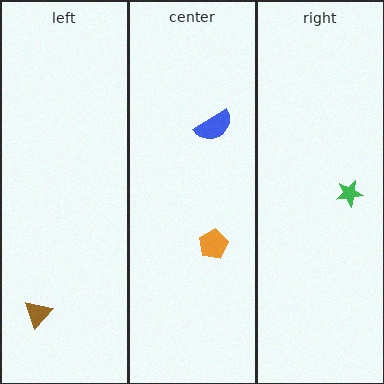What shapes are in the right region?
The green star.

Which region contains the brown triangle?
The left region.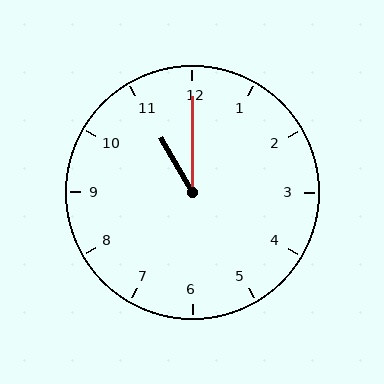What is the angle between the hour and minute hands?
Approximately 30 degrees.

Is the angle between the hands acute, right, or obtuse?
It is acute.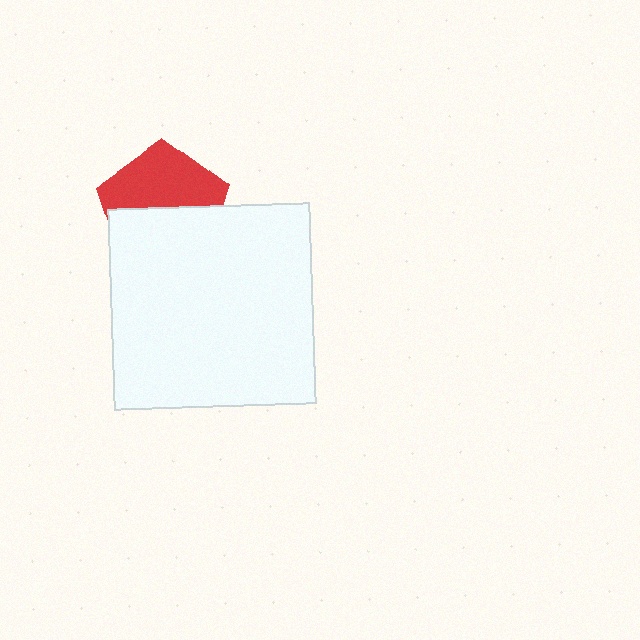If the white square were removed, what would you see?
You would see the complete red pentagon.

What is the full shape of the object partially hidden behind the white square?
The partially hidden object is a red pentagon.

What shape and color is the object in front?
The object in front is a white square.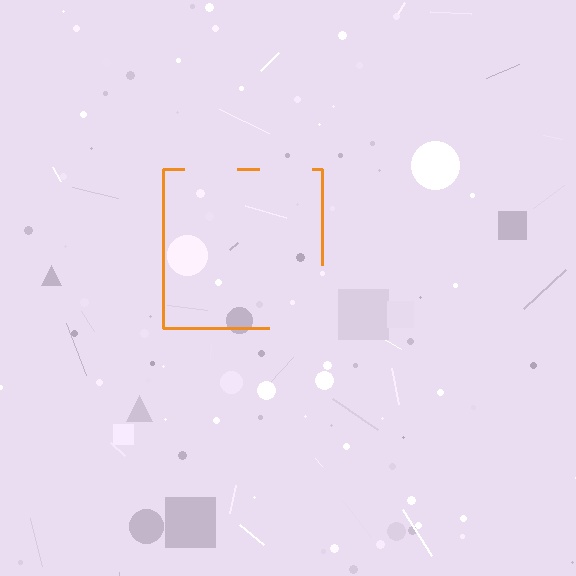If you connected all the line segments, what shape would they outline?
They would outline a square.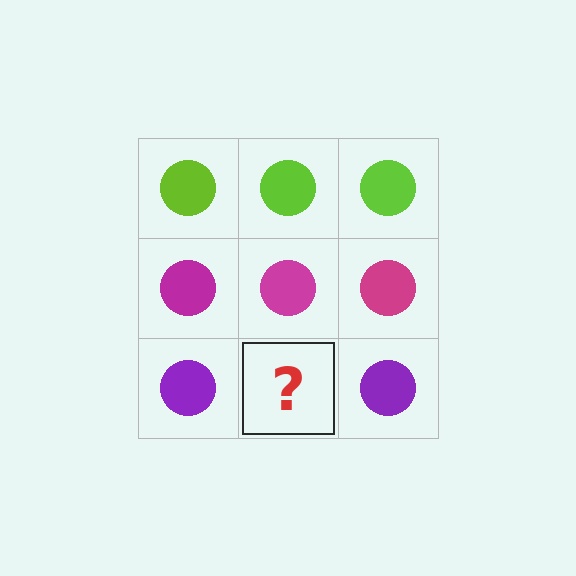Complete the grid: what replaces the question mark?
The question mark should be replaced with a purple circle.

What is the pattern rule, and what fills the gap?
The rule is that each row has a consistent color. The gap should be filled with a purple circle.